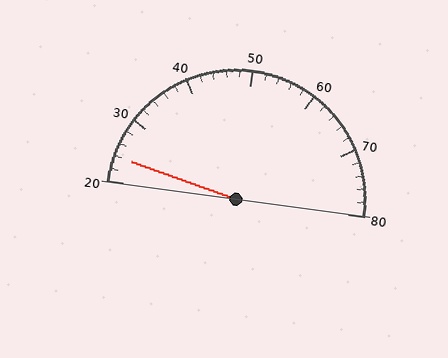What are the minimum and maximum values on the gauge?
The gauge ranges from 20 to 80.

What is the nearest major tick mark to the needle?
The nearest major tick mark is 20.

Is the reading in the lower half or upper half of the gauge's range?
The reading is in the lower half of the range (20 to 80).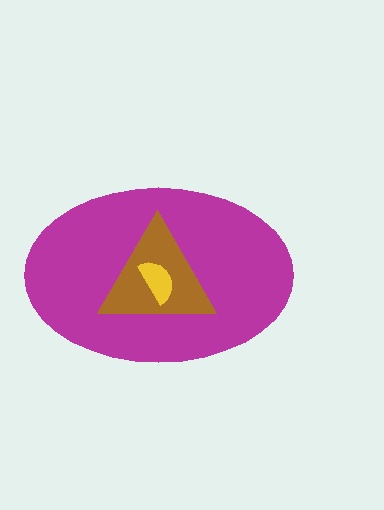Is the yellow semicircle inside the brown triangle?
Yes.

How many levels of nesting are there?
3.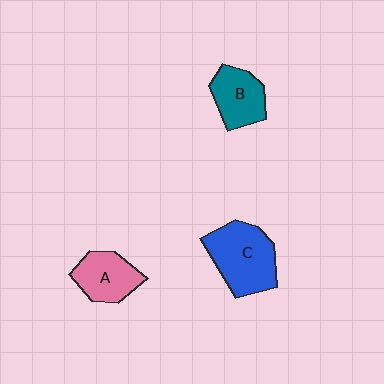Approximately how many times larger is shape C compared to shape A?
Approximately 1.5 times.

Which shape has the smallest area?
Shape B (teal).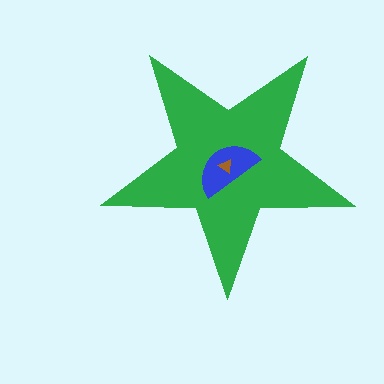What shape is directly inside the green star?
The blue semicircle.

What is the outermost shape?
The green star.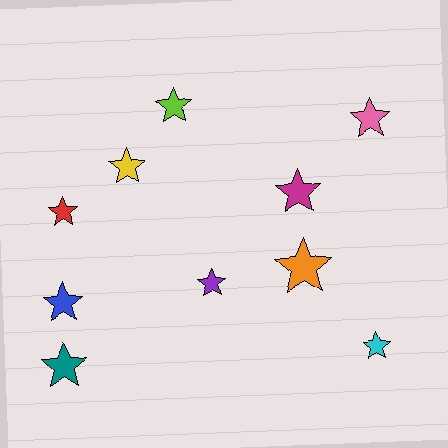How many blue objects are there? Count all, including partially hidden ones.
There is 1 blue object.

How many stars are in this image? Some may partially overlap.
There are 10 stars.